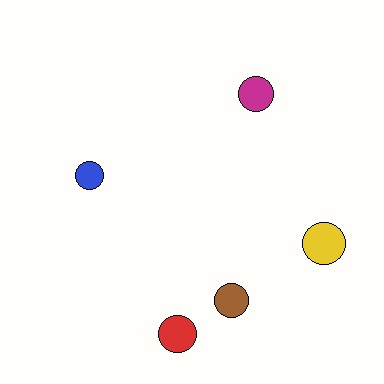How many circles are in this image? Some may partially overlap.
There are 5 circles.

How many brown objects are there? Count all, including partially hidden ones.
There is 1 brown object.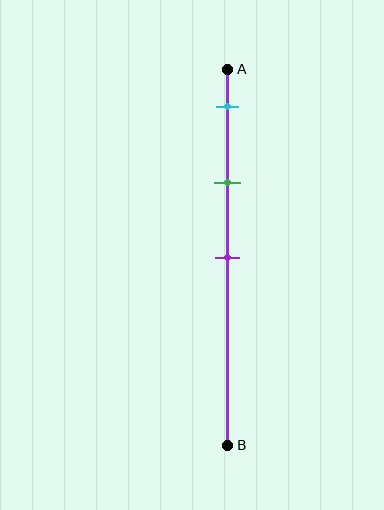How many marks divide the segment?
There are 3 marks dividing the segment.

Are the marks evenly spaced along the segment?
Yes, the marks are approximately evenly spaced.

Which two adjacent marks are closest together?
The cyan and green marks are the closest adjacent pair.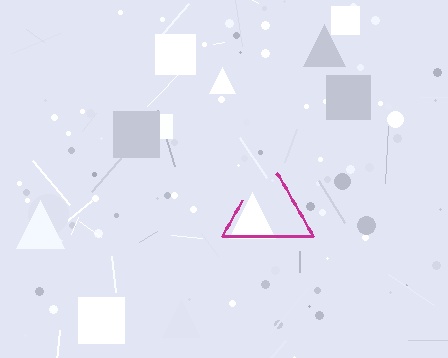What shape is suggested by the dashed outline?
The dashed outline suggests a triangle.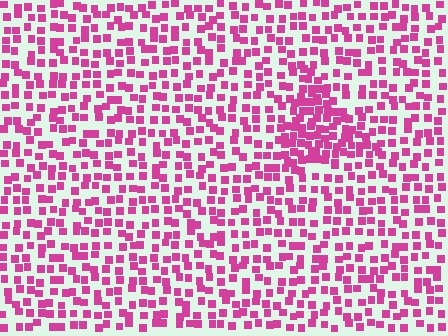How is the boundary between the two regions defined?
The boundary is defined by a change in element density (approximately 1.9x ratio). All elements are the same color, size, and shape.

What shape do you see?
I see a triangle.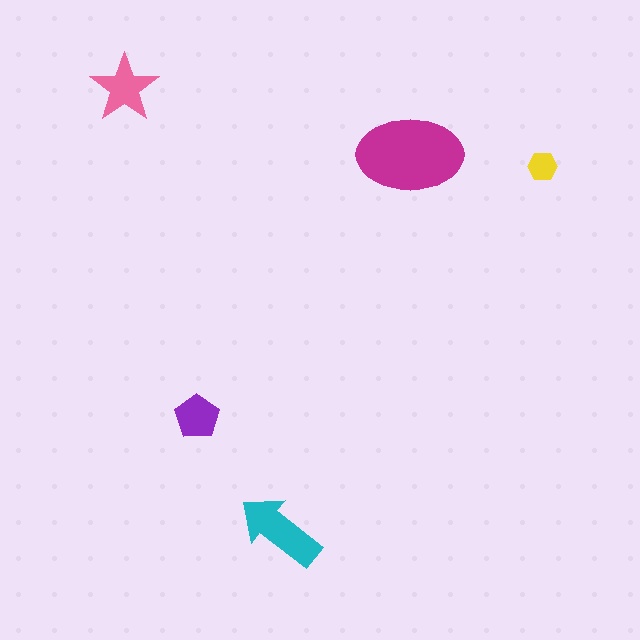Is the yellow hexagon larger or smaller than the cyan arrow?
Smaller.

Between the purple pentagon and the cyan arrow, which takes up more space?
The cyan arrow.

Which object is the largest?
The magenta ellipse.